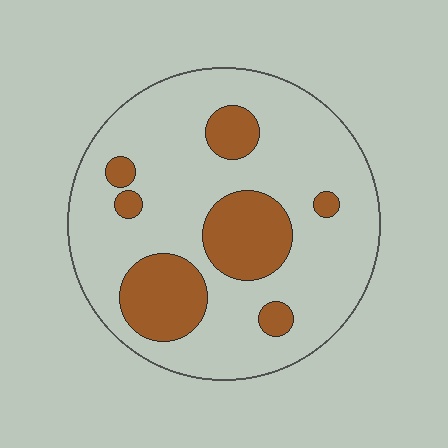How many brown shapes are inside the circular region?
7.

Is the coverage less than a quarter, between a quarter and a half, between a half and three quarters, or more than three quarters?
Less than a quarter.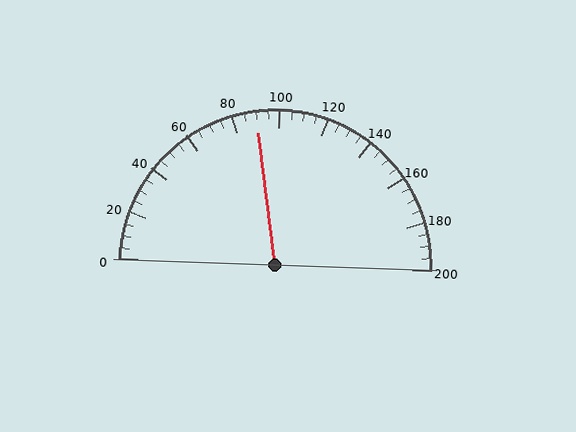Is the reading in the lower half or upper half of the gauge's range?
The reading is in the lower half of the range (0 to 200).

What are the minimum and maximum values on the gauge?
The gauge ranges from 0 to 200.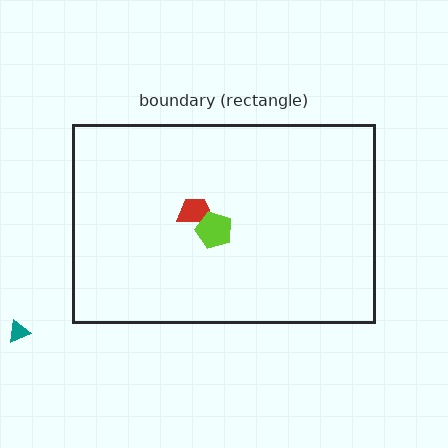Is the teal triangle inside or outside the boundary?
Outside.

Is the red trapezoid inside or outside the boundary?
Inside.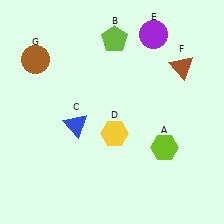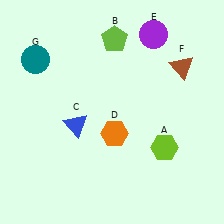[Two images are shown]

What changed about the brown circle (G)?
In Image 1, G is brown. In Image 2, it changed to teal.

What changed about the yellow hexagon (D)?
In Image 1, D is yellow. In Image 2, it changed to orange.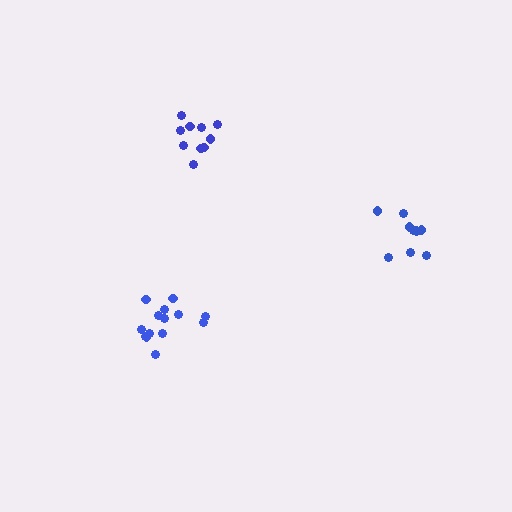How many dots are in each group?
Group 1: 14 dots, Group 2: 10 dots, Group 3: 10 dots (34 total).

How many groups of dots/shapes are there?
There are 3 groups.